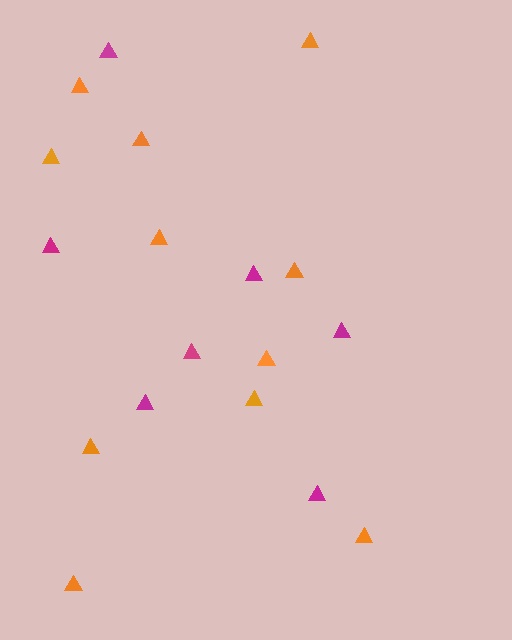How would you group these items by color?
There are 2 groups: one group of orange triangles (11) and one group of magenta triangles (7).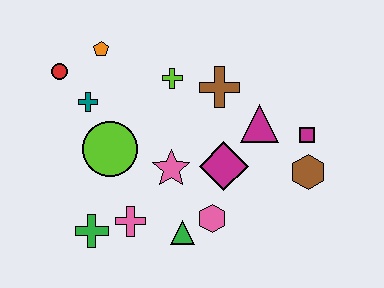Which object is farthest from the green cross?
The magenta square is farthest from the green cross.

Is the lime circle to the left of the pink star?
Yes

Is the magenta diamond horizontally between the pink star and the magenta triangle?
Yes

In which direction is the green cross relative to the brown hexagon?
The green cross is to the left of the brown hexagon.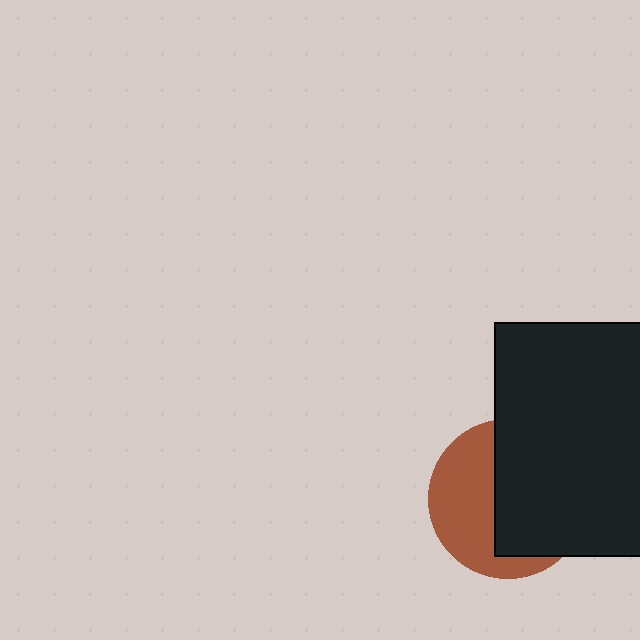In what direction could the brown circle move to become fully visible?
The brown circle could move left. That would shift it out from behind the black rectangle entirely.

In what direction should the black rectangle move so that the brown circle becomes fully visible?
The black rectangle should move right. That is the shortest direction to clear the overlap and leave the brown circle fully visible.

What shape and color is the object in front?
The object in front is a black rectangle.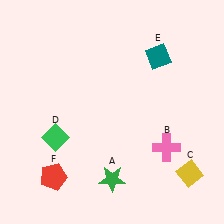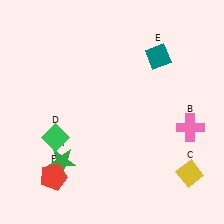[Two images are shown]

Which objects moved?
The objects that moved are: the green star (A), the pink cross (B).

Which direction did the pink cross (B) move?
The pink cross (B) moved right.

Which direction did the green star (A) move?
The green star (A) moved left.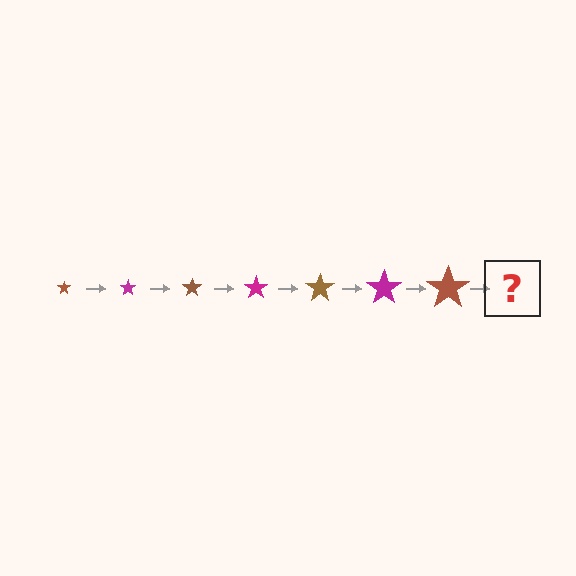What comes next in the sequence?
The next element should be a magenta star, larger than the previous one.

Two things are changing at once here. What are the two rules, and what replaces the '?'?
The two rules are that the star grows larger each step and the color cycles through brown and magenta. The '?' should be a magenta star, larger than the previous one.